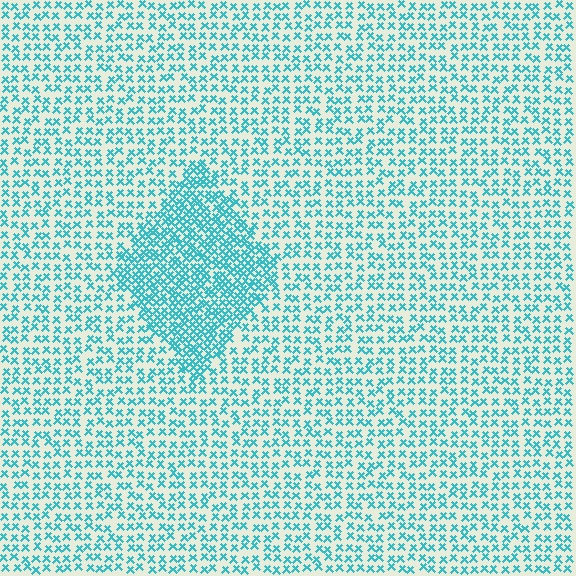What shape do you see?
I see a diamond.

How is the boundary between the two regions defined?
The boundary is defined by a change in element density (approximately 2.0x ratio). All elements are the same color, size, and shape.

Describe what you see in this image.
The image contains small cyan elements arranged at two different densities. A diamond-shaped region is visible where the elements are more densely packed than the surrounding area.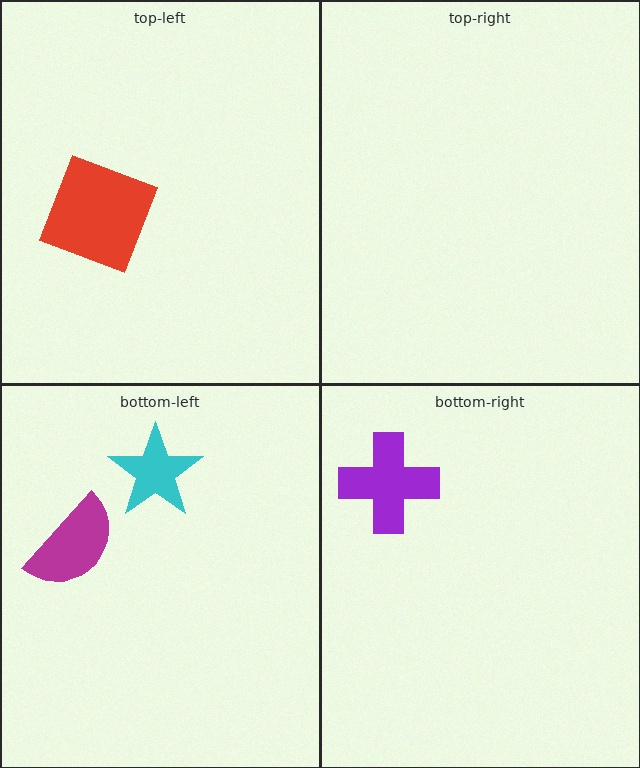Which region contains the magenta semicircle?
The bottom-left region.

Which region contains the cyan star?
The bottom-left region.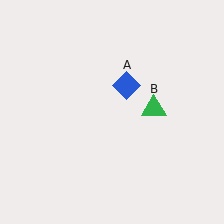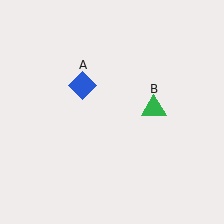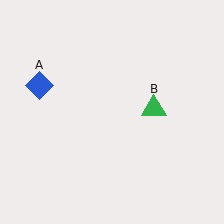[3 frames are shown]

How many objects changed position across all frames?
1 object changed position: blue diamond (object A).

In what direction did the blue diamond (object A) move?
The blue diamond (object A) moved left.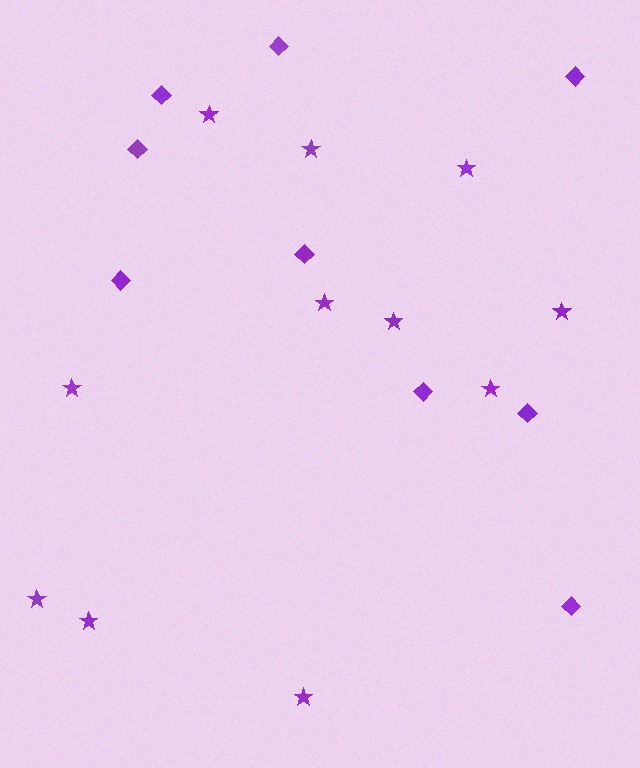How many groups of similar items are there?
There are 2 groups: one group of diamonds (9) and one group of stars (11).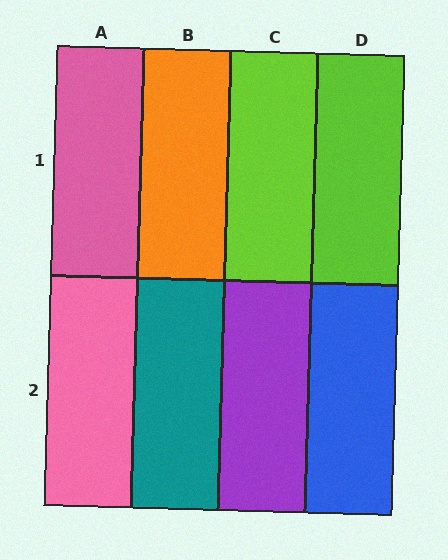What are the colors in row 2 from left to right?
Pink, teal, purple, blue.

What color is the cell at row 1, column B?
Orange.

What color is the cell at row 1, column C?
Lime.